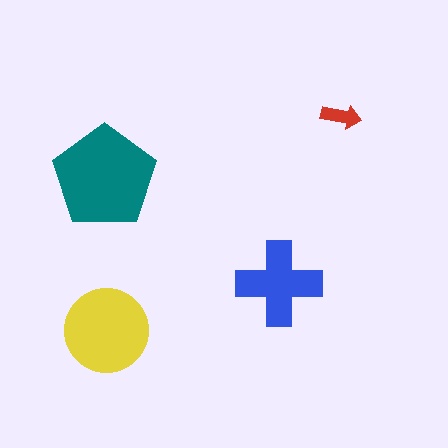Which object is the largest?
The teal pentagon.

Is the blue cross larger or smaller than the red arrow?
Larger.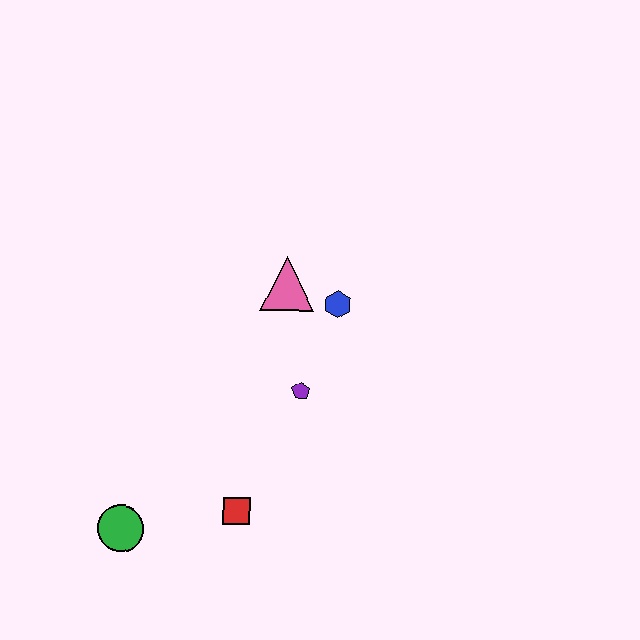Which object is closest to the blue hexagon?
The pink triangle is closest to the blue hexagon.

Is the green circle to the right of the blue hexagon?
No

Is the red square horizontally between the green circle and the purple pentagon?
Yes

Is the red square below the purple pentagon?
Yes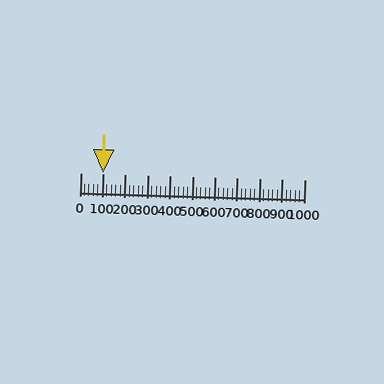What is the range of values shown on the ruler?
The ruler shows values from 0 to 1000.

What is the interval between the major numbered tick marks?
The major tick marks are spaced 100 units apart.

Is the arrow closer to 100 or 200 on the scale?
The arrow is closer to 100.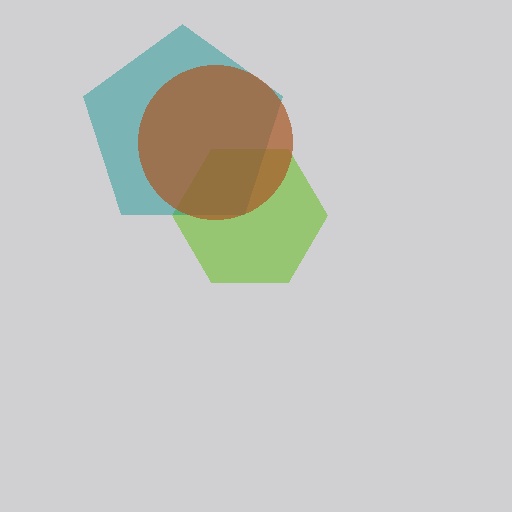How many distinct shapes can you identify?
There are 3 distinct shapes: a lime hexagon, a teal pentagon, a brown circle.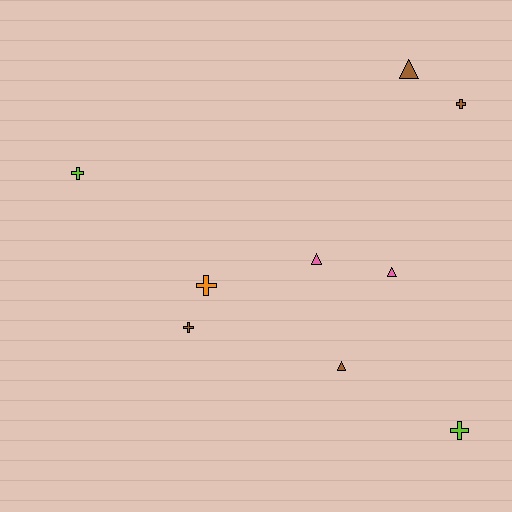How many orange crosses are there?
There is 1 orange cross.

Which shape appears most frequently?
Cross, with 5 objects.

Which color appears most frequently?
Brown, with 4 objects.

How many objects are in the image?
There are 9 objects.